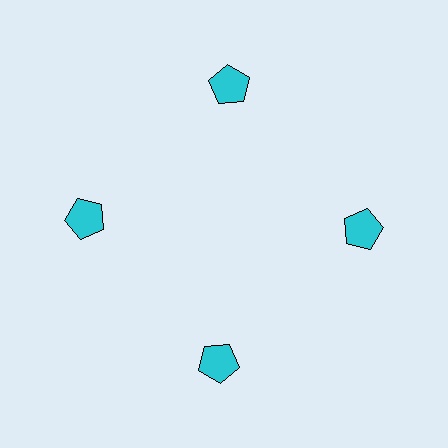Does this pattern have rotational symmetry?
Yes, this pattern has 4-fold rotational symmetry. It looks the same after rotating 90 degrees around the center.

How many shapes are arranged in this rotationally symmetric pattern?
There are 4 shapes, arranged in 4 groups of 1.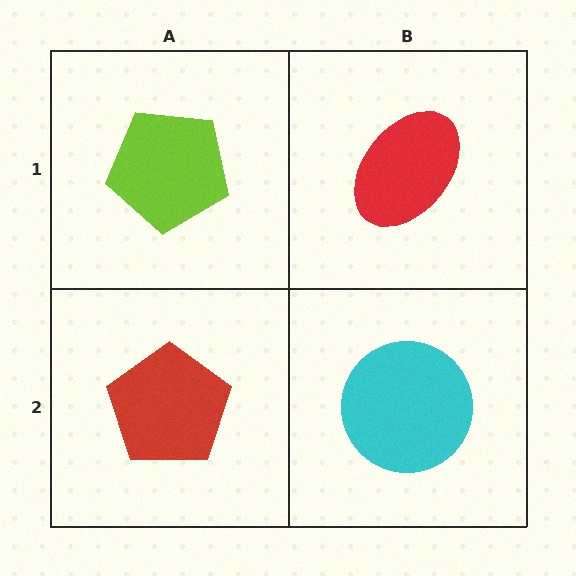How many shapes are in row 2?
2 shapes.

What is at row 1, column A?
A lime pentagon.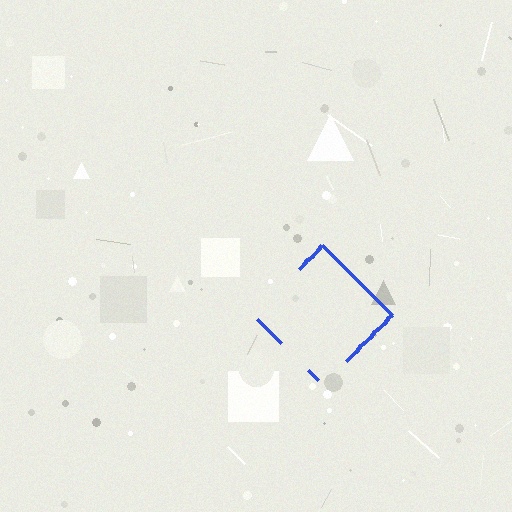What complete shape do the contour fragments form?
The contour fragments form a diamond.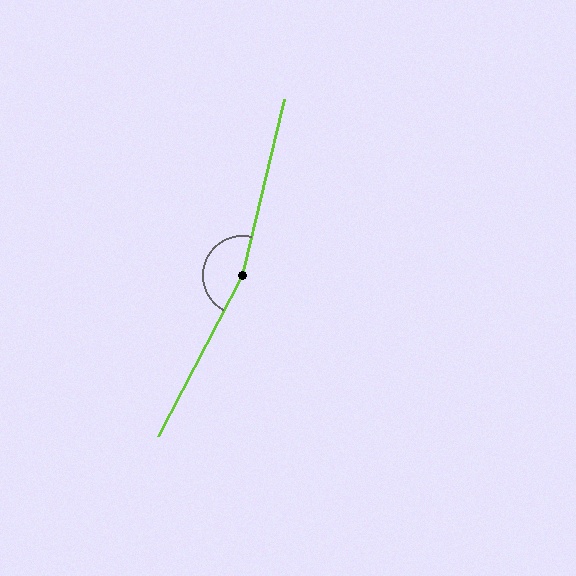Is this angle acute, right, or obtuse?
It is obtuse.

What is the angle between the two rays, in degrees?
Approximately 166 degrees.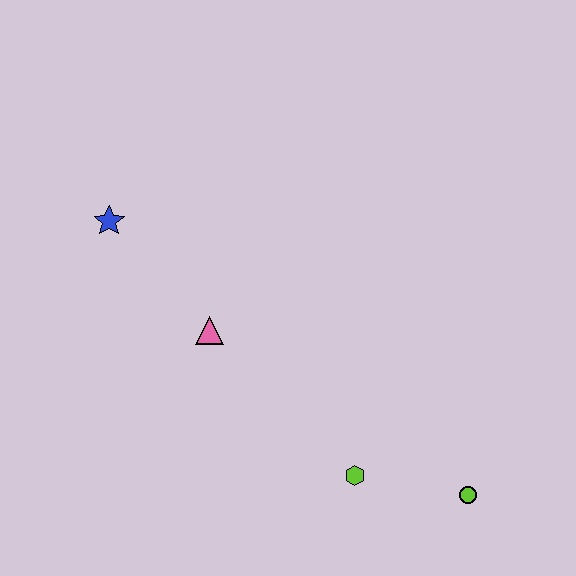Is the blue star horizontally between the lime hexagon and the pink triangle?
No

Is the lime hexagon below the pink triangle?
Yes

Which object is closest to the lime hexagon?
The lime circle is closest to the lime hexagon.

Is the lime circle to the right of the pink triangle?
Yes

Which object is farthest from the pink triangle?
The lime circle is farthest from the pink triangle.